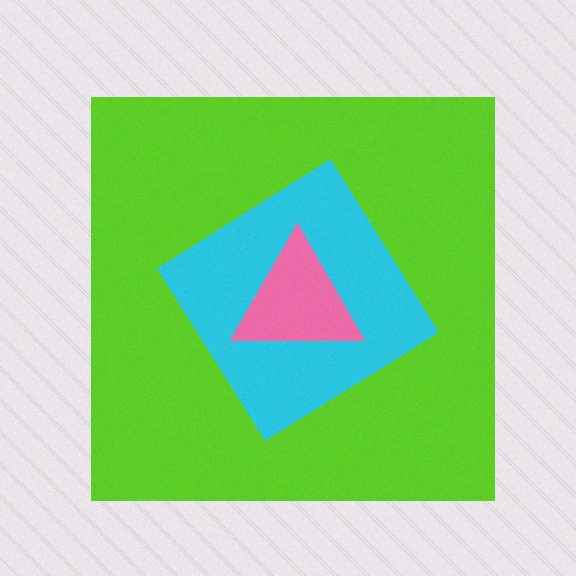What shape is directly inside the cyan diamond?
The pink triangle.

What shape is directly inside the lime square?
The cyan diamond.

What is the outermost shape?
The lime square.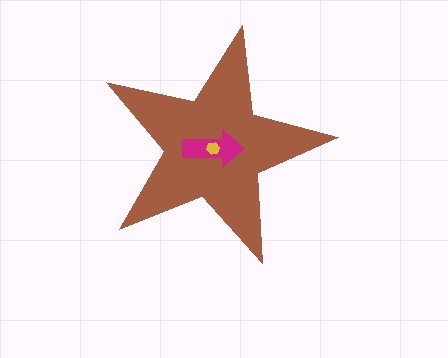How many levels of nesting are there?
3.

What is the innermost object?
The yellow hexagon.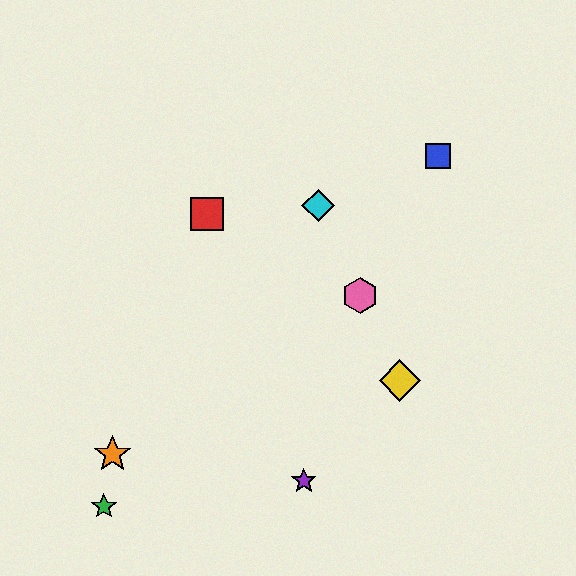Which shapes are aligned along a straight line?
The yellow diamond, the cyan diamond, the pink hexagon are aligned along a straight line.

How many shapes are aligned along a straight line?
3 shapes (the yellow diamond, the cyan diamond, the pink hexagon) are aligned along a straight line.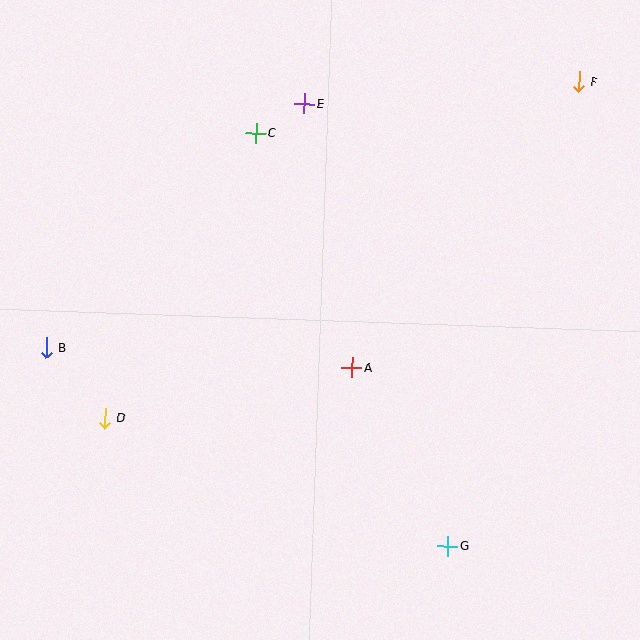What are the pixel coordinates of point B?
Point B is at (46, 348).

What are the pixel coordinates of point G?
Point G is at (448, 546).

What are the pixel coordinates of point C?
Point C is at (256, 133).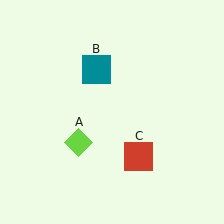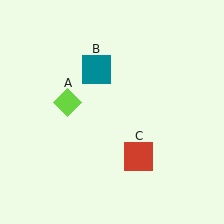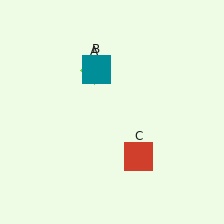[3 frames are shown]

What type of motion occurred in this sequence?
The lime diamond (object A) rotated clockwise around the center of the scene.